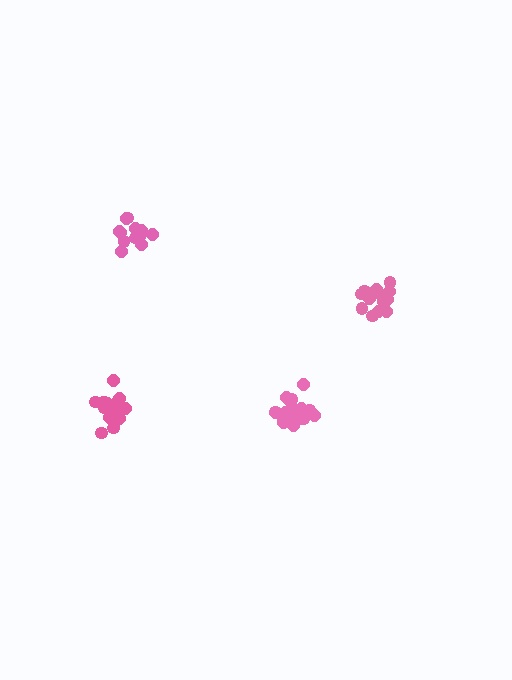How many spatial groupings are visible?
There are 4 spatial groupings.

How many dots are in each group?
Group 1: 14 dots, Group 2: 18 dots, Group 3: 19 dots, Group 4: 13 dots (64 total).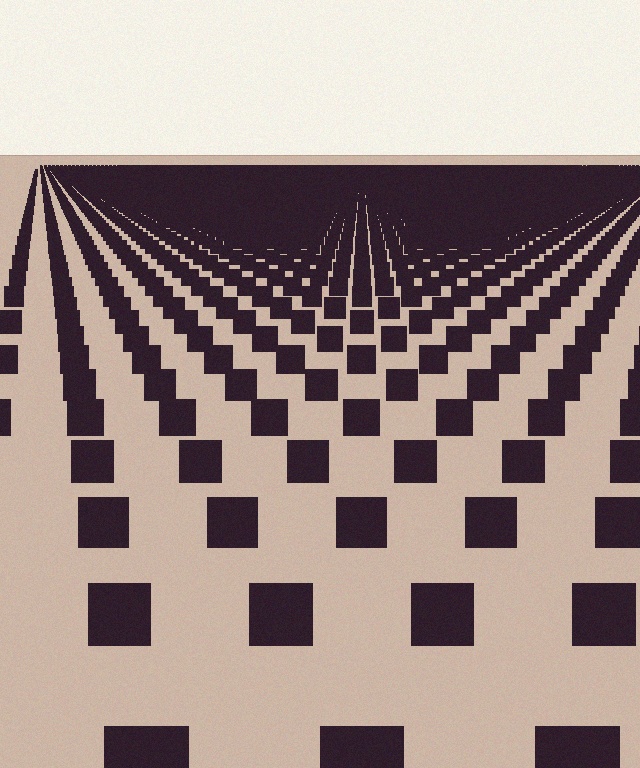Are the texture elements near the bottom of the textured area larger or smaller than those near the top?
Larger. Near the bottom, elements are closer to the viewer and appear at a bigger on-screen size.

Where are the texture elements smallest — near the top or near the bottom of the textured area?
Near the top.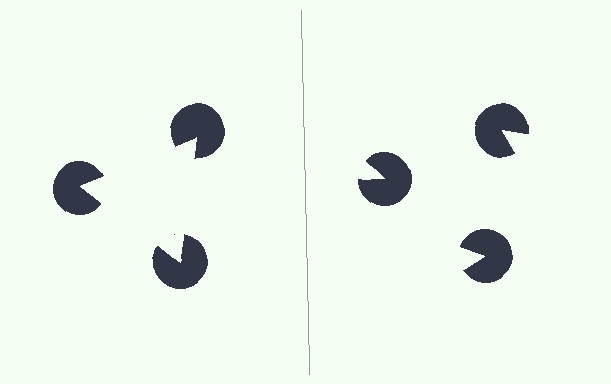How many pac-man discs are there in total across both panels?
6 — 3 on each side.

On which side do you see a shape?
An illusory triangle appears on the left side. On the right side the wedge cuts are rotated, so no coherent shape forms.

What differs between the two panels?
The pac-man discs are positioned identically on both sides; only the wedge orientations differ. On the left they align to a triangle; on the right they are misaligned.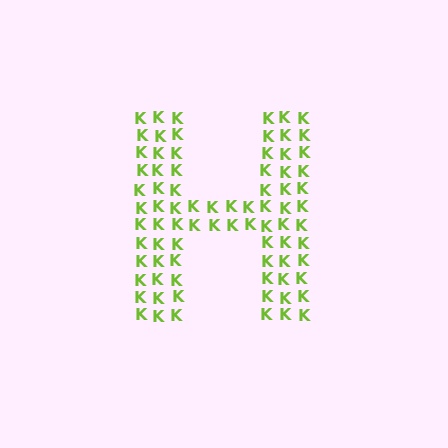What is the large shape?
The large shape is the letter H.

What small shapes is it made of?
It is made of small letter K's.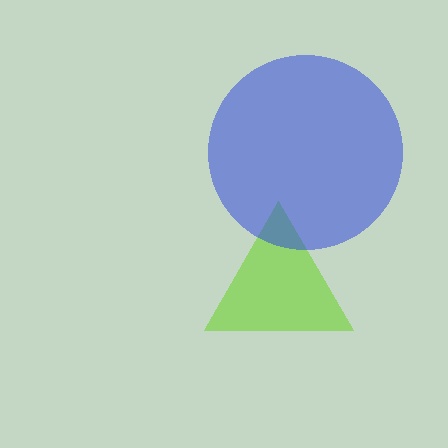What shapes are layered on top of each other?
The layered shapes are: a lime triangle, a blue circle.